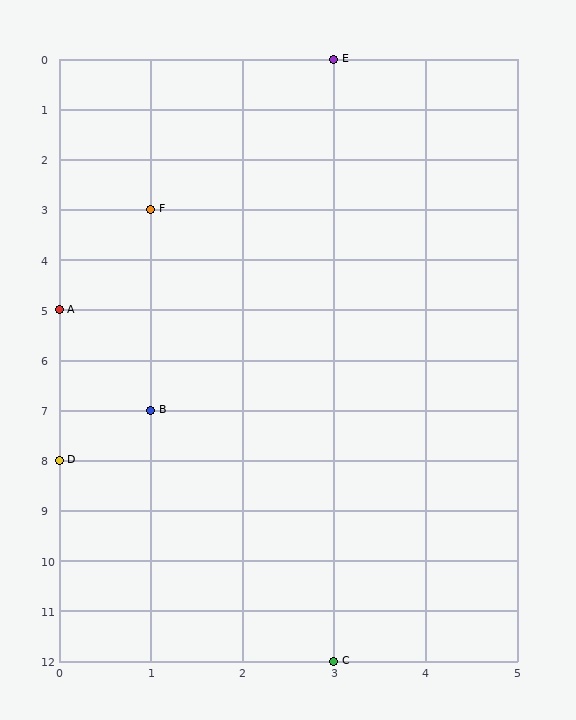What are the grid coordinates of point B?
Point B is at grid coordinates (1, 7).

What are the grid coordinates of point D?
Point D is at grid coordinates (0, 8).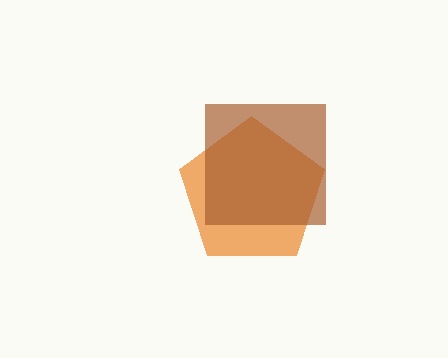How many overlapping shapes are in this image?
There are 2 overlapping shapes in the image.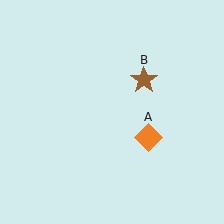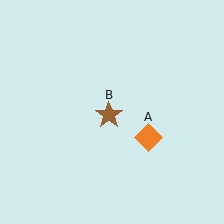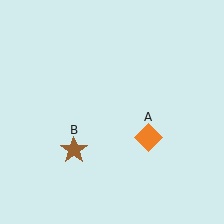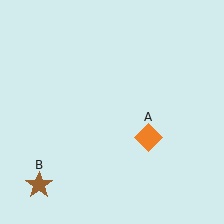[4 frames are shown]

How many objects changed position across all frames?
1 object changed position: brown star (object B).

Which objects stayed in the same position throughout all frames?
Orange diamond (object A) remained stationary.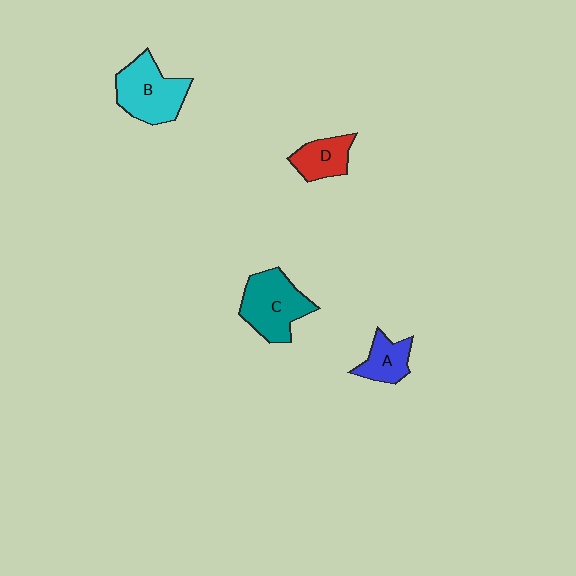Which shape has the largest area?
Shape C (teal).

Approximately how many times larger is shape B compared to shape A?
Approximately 1.8 times.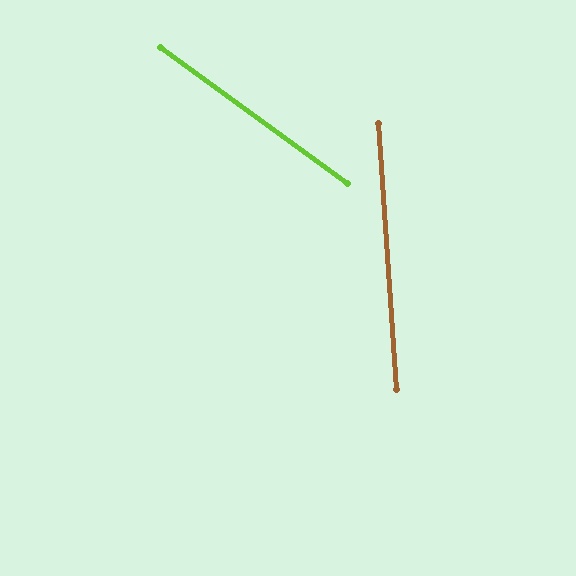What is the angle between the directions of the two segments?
Approximately 50 degrees.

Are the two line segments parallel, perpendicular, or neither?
Neither parallel nor perpendicular — they differ by about 50°.